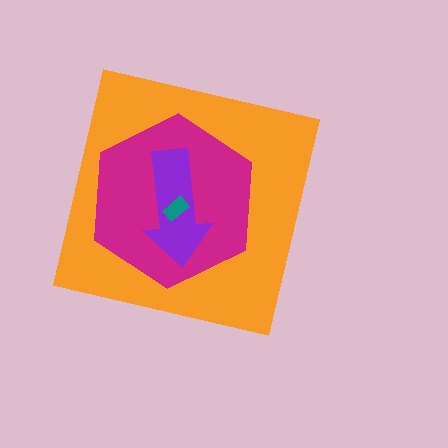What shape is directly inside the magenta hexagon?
The purple arrow.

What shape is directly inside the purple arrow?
The teal rectangle.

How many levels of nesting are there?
4.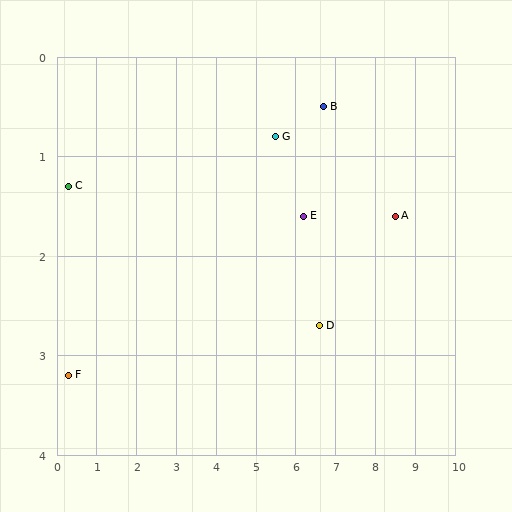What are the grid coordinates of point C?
Point C is at approximately (0.3, 1.3).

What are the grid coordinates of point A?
Point A is at approximately (8.5, 1.6).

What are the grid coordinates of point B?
Point B is at approximately (6.7, 0.5).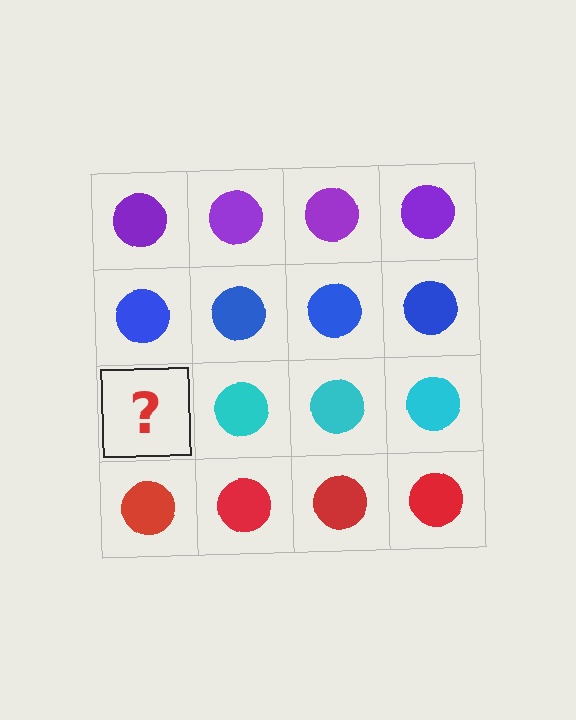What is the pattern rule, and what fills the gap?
The rule is that each row has a consistent color. The gap should be filled with a cyan circle.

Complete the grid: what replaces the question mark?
The question mark should be replaced with a cyan circle.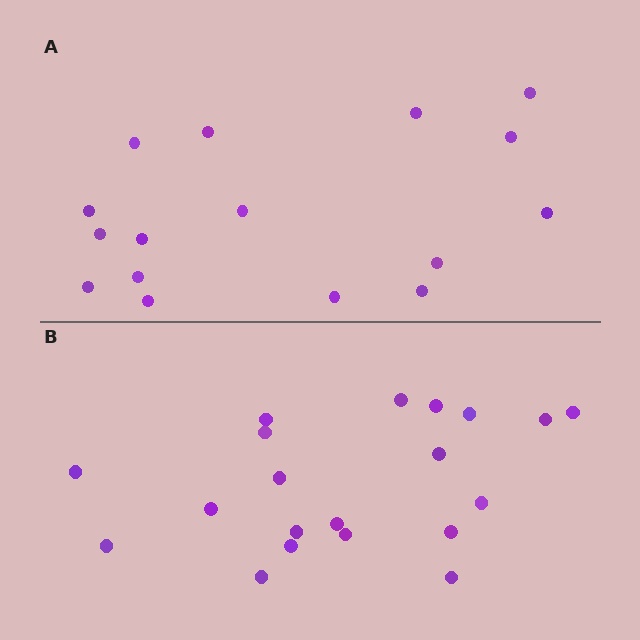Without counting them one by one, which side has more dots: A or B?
Region B (the bottom region) has more dots.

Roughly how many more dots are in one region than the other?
Region B has about 4 more dots than region A.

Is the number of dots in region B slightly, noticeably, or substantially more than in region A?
Region B has noticeably more, but not dramatically so. The ratio is roughly 1.2 to 1.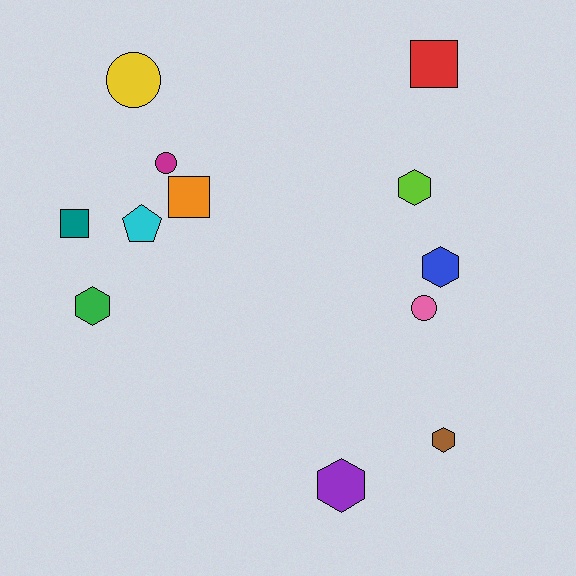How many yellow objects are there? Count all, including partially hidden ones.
There is 1 yellow object.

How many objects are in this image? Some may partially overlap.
There are 12 objects.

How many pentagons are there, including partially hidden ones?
There is 1 pentagon.